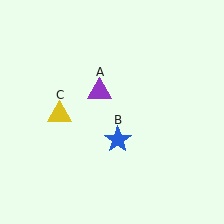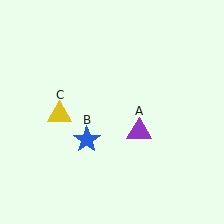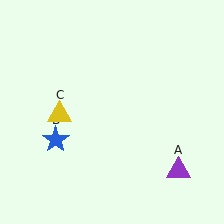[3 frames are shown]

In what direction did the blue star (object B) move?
The blue star (object B) moved left.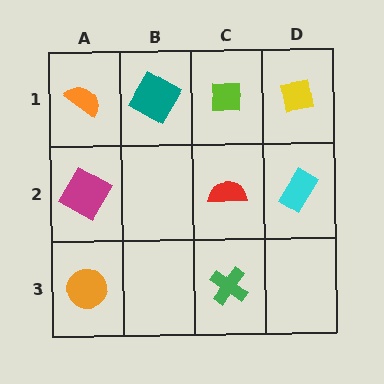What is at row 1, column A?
An orange semicircle.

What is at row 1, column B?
A teal square.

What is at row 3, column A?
An orange circle.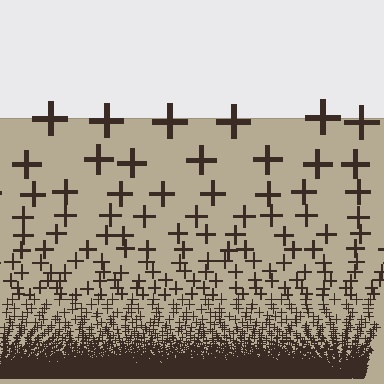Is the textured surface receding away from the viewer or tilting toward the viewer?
The surface appears to tilt toward the viewer. Texture elements get larger and sparser toward the top.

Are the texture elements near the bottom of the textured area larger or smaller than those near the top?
Smaller. The gradient is inverted — elements near the bottom are smaller and denser.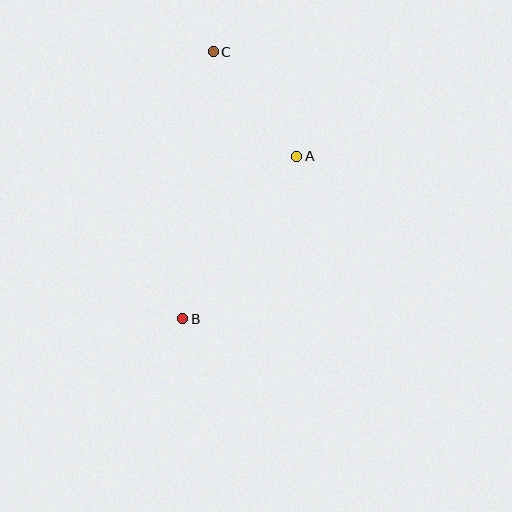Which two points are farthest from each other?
Points B and C are farthest from each other.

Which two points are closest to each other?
Points A and C are closest to each other.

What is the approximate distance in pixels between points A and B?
The distance between A and B is approximately 199 pixels.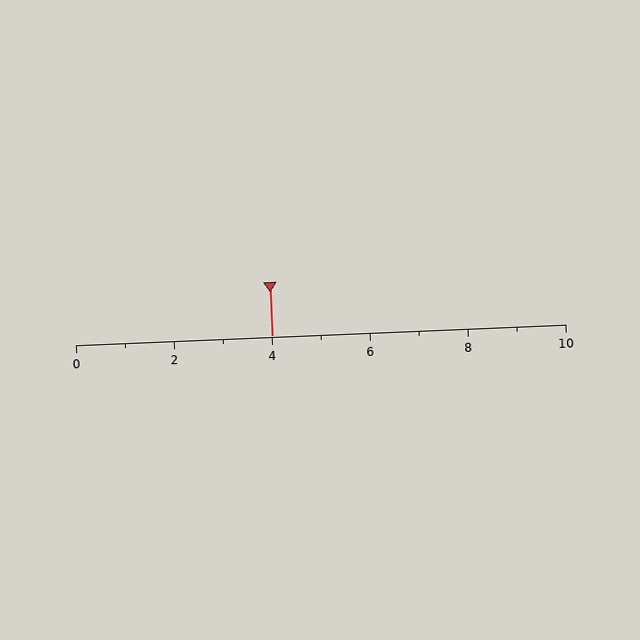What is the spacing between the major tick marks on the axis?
The major ticks are spaced 2 apart.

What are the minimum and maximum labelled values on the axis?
The axis runs from 0 to 10.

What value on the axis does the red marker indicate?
The marker indicates approximately 4.